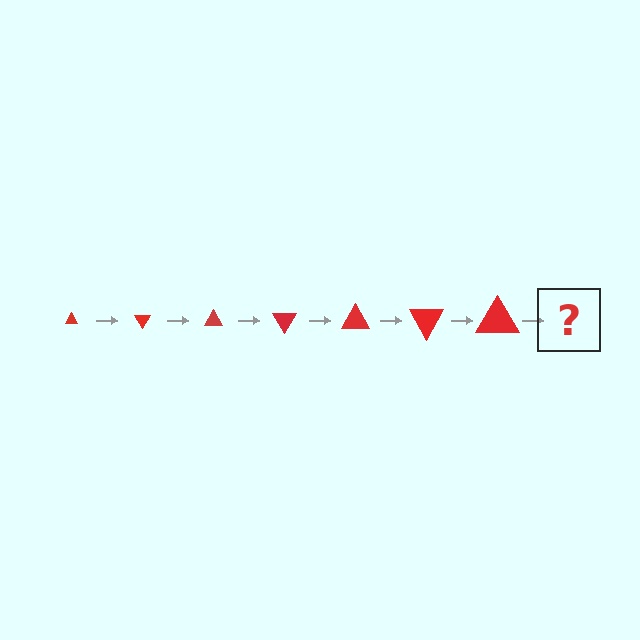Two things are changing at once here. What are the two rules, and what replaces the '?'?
The two rules are that the triangle grows larger each step and it rotates 60 degrees each step. The '?' should be a triangle, larger than the previous one and rotated 420 degrees from the start.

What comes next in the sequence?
The next element should be a triangle, larger than the previous one and rotated 420 degrees from the start.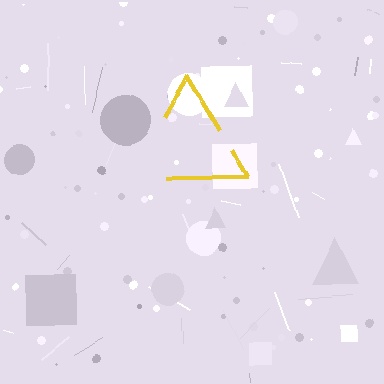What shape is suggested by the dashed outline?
The dashed outline suggests a triangle.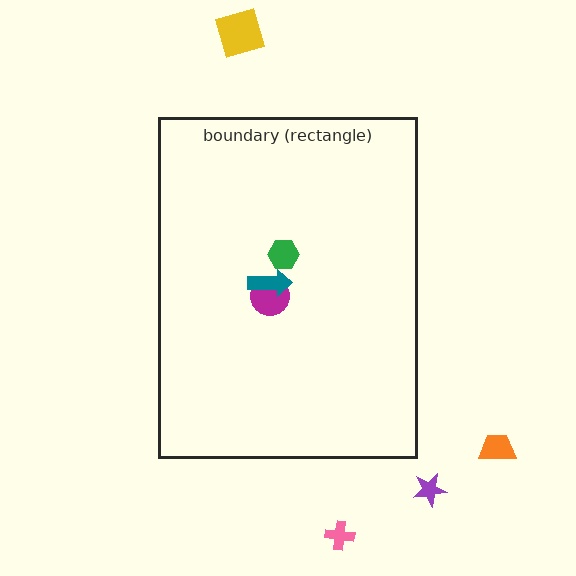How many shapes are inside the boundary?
3 inside, 4 outside.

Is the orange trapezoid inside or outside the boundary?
Outside.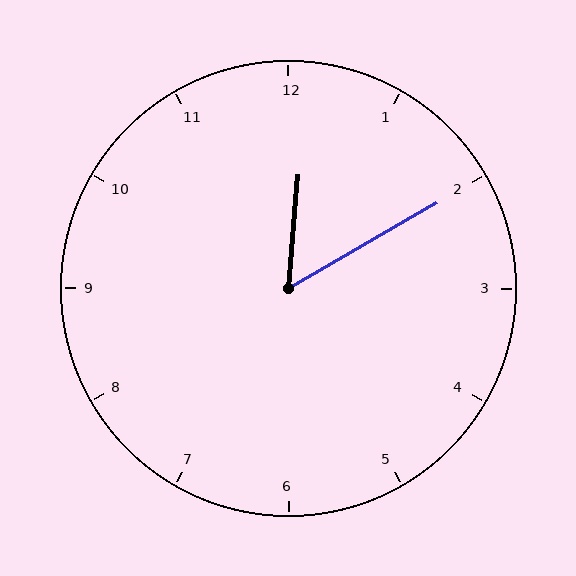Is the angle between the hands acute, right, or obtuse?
It is acute.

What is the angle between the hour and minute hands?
Approximately 55 degrees.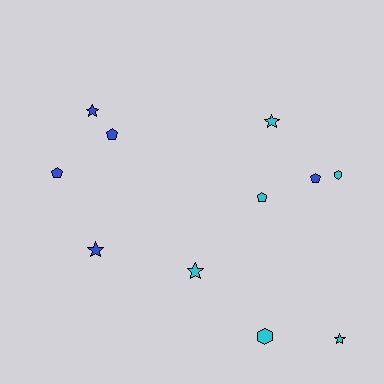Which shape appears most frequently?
Star, with 5 objects.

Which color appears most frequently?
Cyan, with 6 objects.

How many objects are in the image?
There are 11 objects.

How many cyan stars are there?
There are 3 cyan stars.